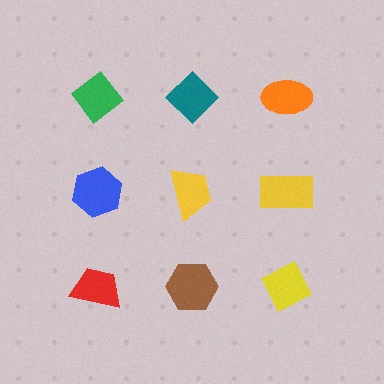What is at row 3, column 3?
A yellow diamond.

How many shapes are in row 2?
3 shapes.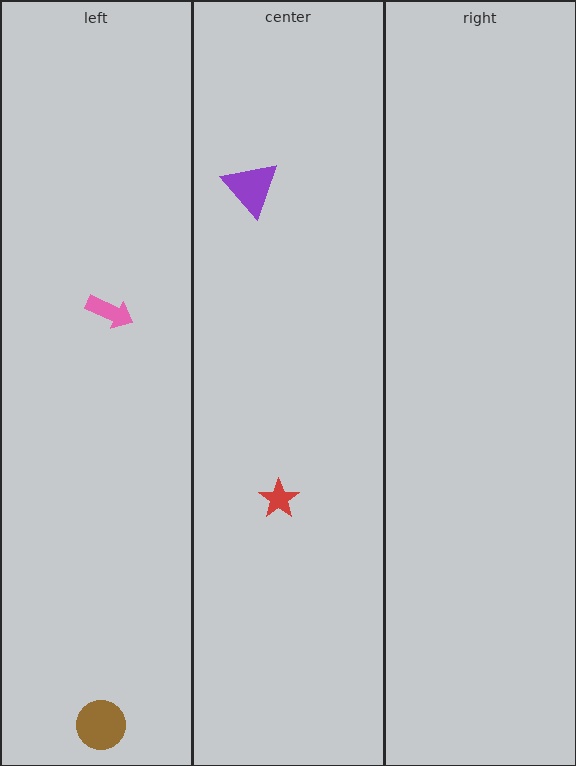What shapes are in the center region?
The purple triangle, the red star.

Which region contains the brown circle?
The left region.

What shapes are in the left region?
The pink arrow, the brown circle.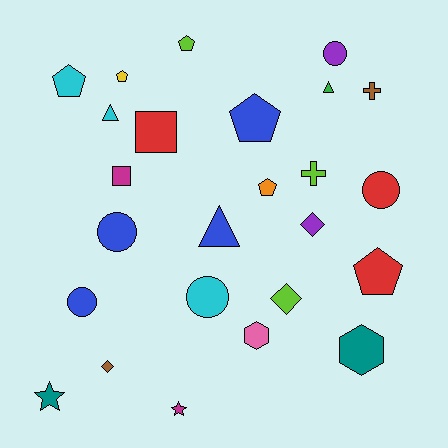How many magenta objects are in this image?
There are 2 magenta objects.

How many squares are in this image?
There are 2 squares.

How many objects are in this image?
There are 25 objects.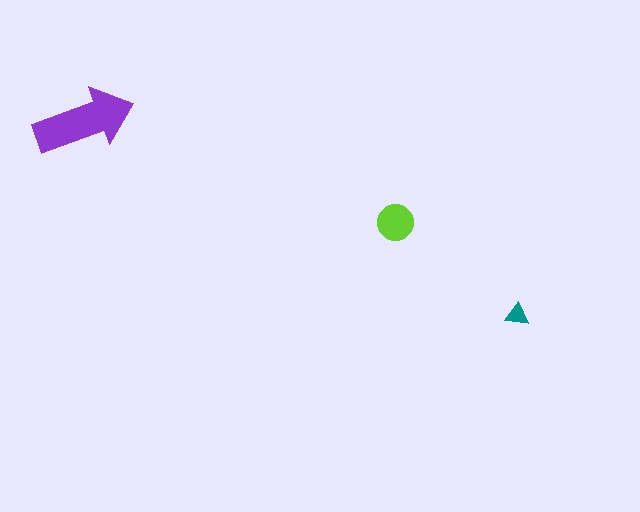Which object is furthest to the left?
The purple arrow is leftmost.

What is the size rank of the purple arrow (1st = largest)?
1st.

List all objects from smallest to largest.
The teal triangle, the lime circle, the purple arrow.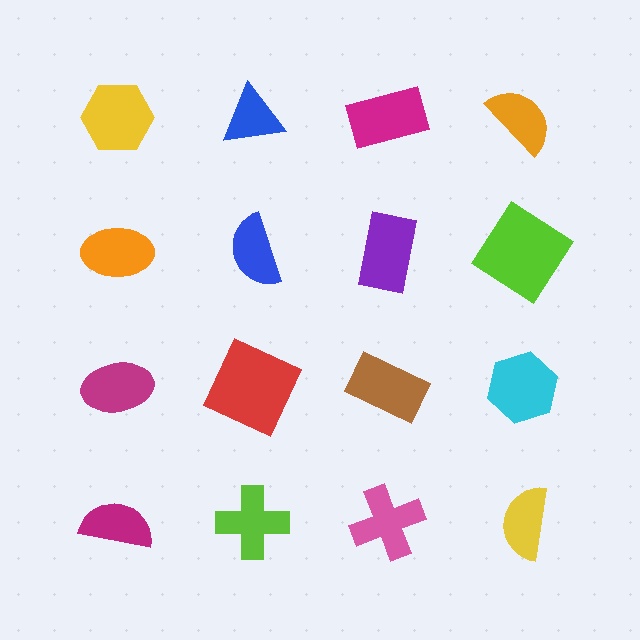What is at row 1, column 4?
An orange semicircle.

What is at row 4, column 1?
A magenta semicircle.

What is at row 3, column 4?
A cyan hexagon.